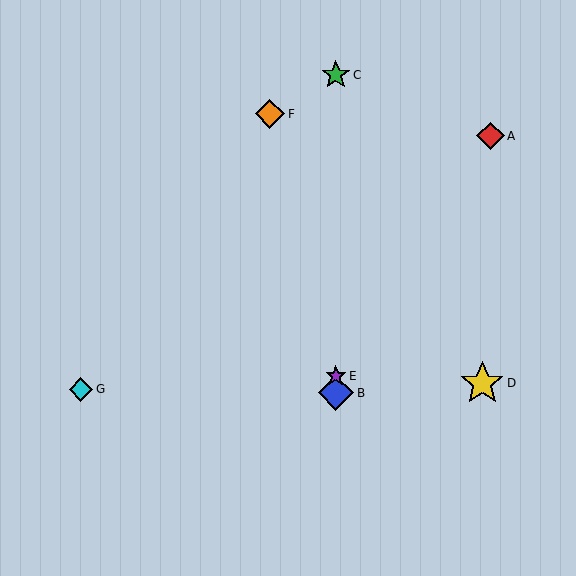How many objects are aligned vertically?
3 objects (B, C, E) are aligned vertically.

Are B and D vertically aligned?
No, B is at x≈336 and D is at x≈482.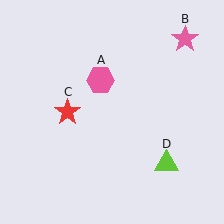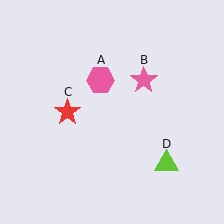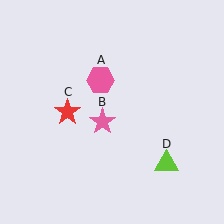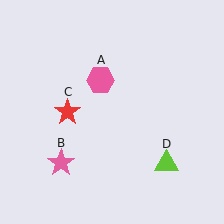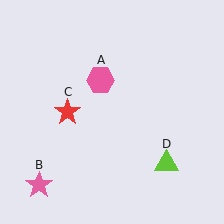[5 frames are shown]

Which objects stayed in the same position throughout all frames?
Pink hexagon (object A) and red star (object C) and lime triangle (object D) remained stationary.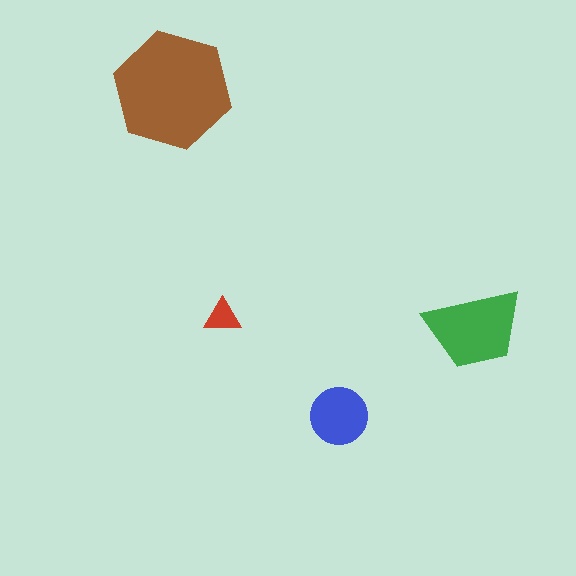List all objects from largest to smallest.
The brown hexagon, the green trapezoid, the blue circle, the red triangle.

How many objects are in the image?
There are 4 objects in the image.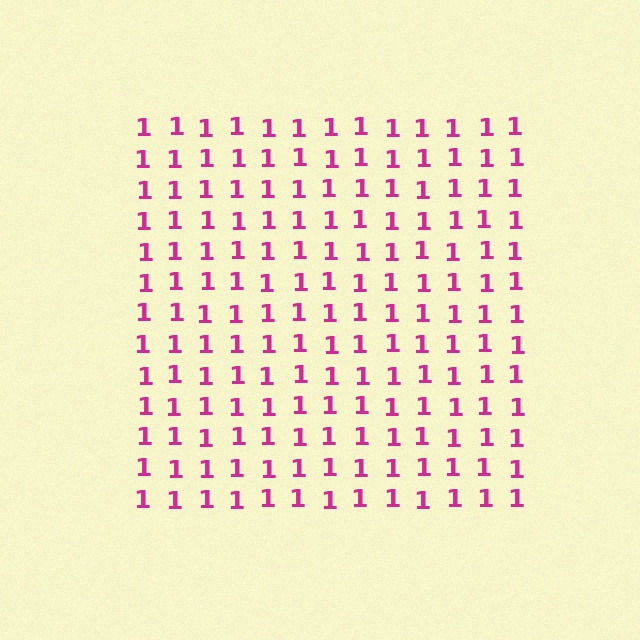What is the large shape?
The large shape is a square.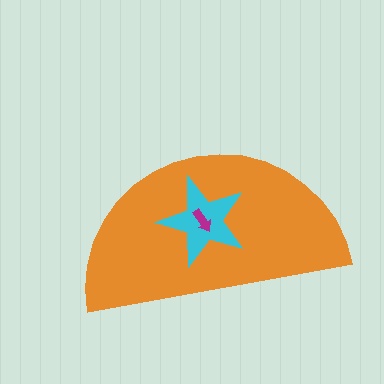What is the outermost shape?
The orange semicircle.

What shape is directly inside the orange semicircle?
The cyan star.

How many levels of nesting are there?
3.